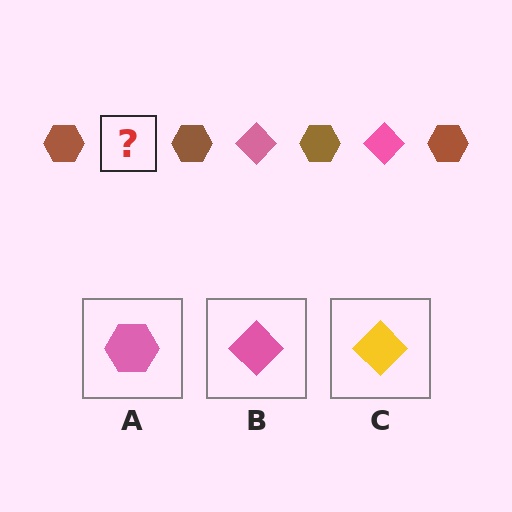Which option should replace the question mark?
Option B.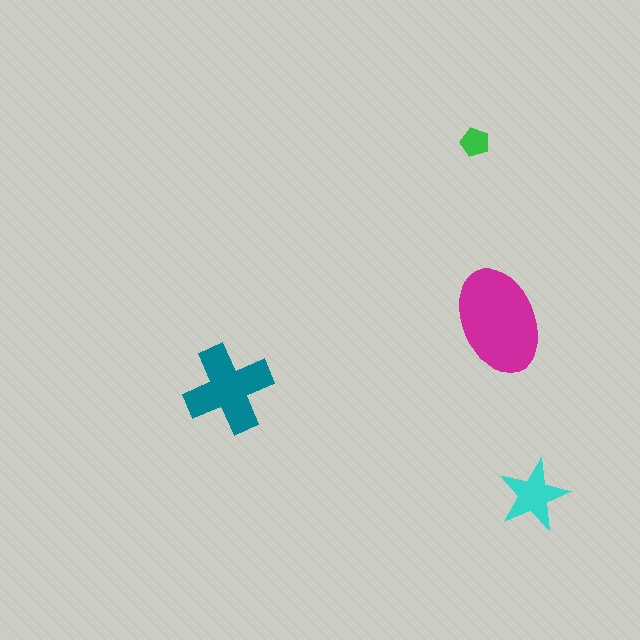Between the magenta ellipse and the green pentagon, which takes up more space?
The magenta ellipse.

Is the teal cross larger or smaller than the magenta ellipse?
Smaller.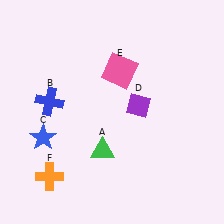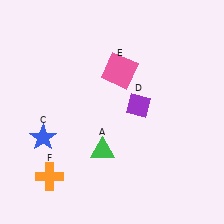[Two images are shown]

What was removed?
The blue cross (B) was removed in Image 2.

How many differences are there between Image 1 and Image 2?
There is 1 difference between the two images.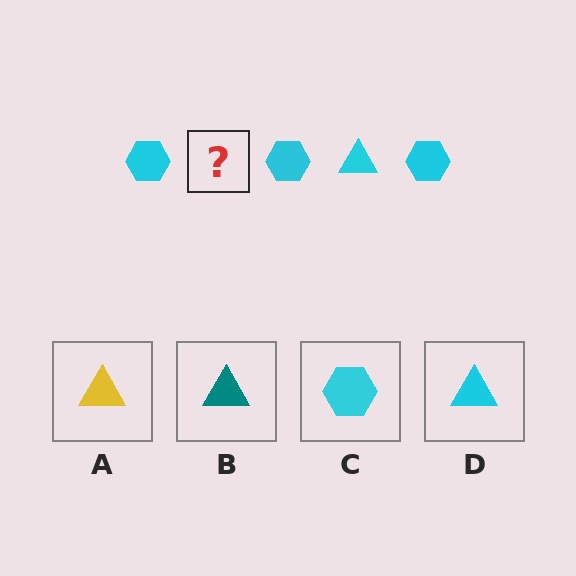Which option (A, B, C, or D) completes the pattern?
D.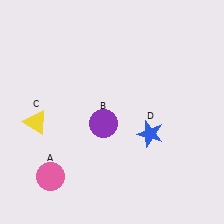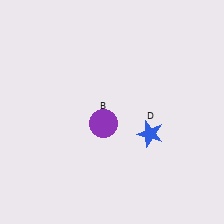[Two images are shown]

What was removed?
The yellow triangle (C), the pink circle (A) were removed in Image 2.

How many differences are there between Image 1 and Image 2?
There are 2 differences between the two images.